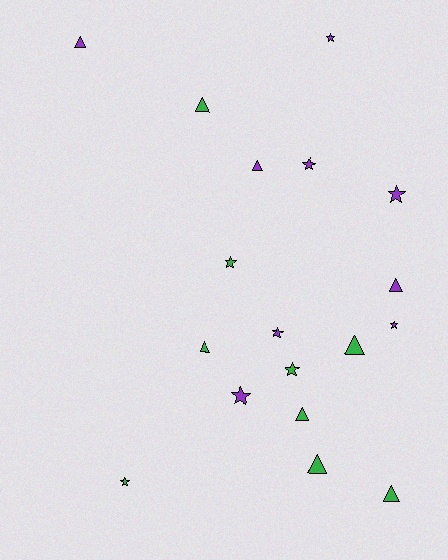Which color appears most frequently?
Green, with 9 objects.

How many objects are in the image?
There are 18 objects.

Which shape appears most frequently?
Triangle, with 9 objects.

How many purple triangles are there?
There are 3 purple triangles.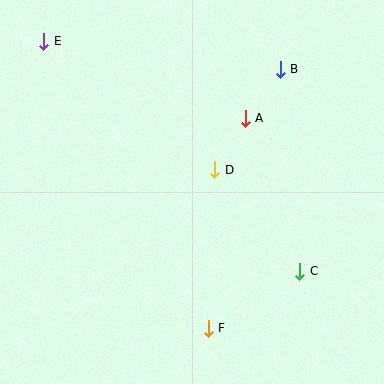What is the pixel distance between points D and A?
The distance between D and A is 60 pixels.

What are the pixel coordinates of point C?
Point C is at (300, 271).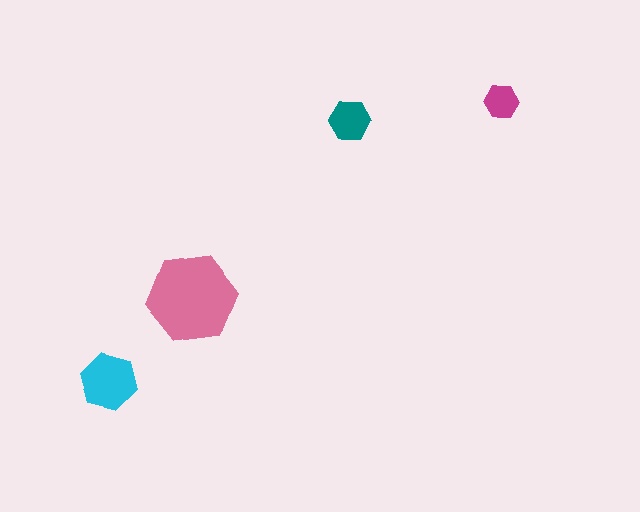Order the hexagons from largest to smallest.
the pink one, the cyan one, the teal one, the magenta one.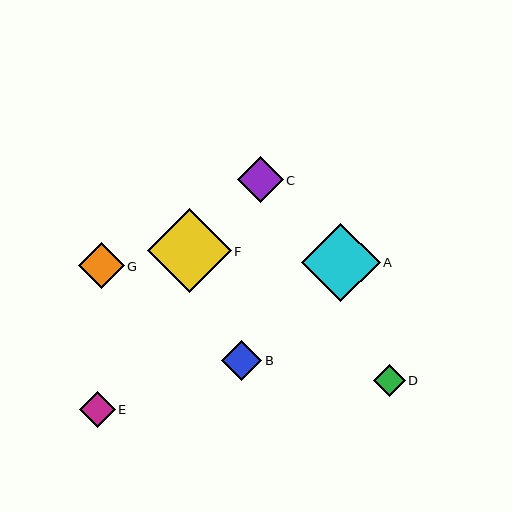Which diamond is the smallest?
Diamond D is the smallest with a size of approximately 32 pixels.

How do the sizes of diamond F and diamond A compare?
Diamond F and diamond A are approximately the same size.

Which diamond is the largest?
Diamond F is the largest with a size of approximately 84 pixels.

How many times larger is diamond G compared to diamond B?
Diamond G is approximately 1.1 times the size of diamond B.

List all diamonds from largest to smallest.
From largest to smallest: F, A, C, G, B, E, D.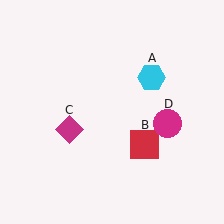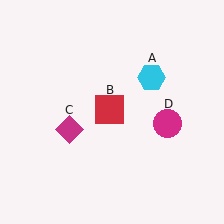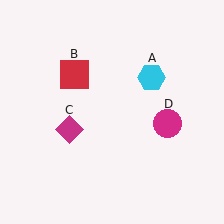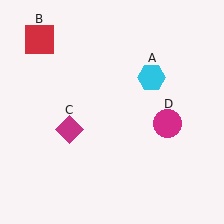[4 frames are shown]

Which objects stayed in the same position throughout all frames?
Cyan hexagon (object A) and magenta diamond (object C) and magenta circle (object D) remained stationary.